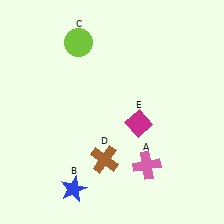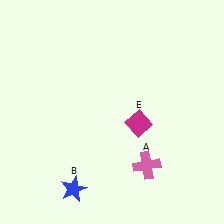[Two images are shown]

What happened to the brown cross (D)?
The brown cross (D) was removed in Image 2. It was in the bottom-left area of Image 1.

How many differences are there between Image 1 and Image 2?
There are 2 differences between the two images.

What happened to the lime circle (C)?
The lime circle (C) was removed in Image 2. It was in the top-left area of Image 1.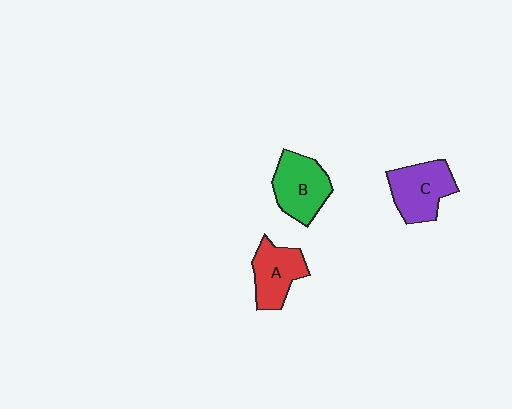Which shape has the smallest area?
Shape A (red).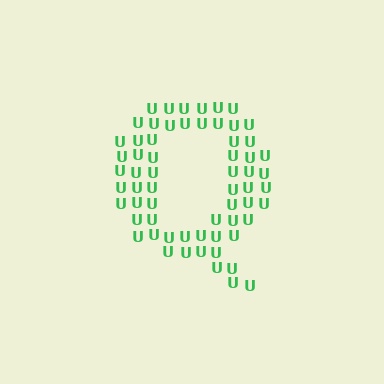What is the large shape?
The large shape is the letter Q.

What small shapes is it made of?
It is made of small letter U's.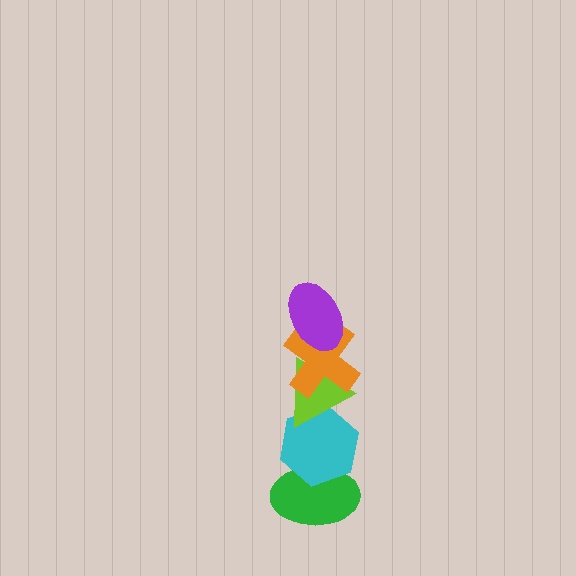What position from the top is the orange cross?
The orange cross is 2nd from the top.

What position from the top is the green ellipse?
The green ellipse is 5th from the top.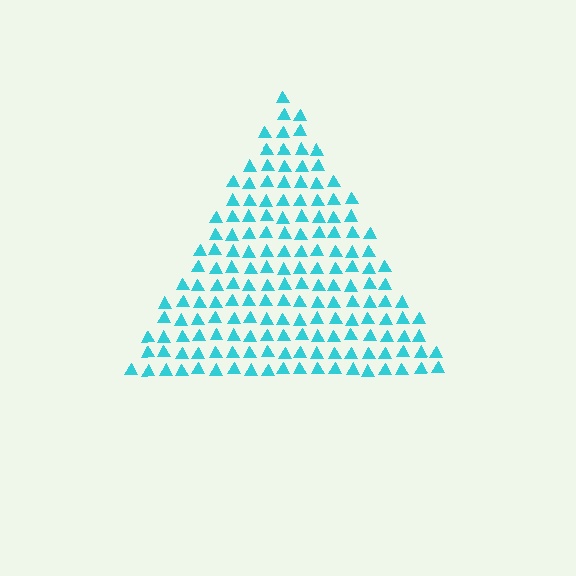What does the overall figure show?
The overall figure shows a triangle.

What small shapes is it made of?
It is made of small triangles.